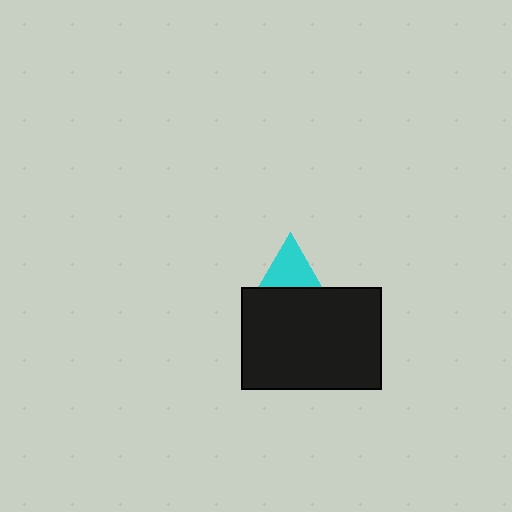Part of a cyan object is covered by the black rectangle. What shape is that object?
It is a triangle.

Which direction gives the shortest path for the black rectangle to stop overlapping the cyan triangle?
Moving down gives the shortest separation.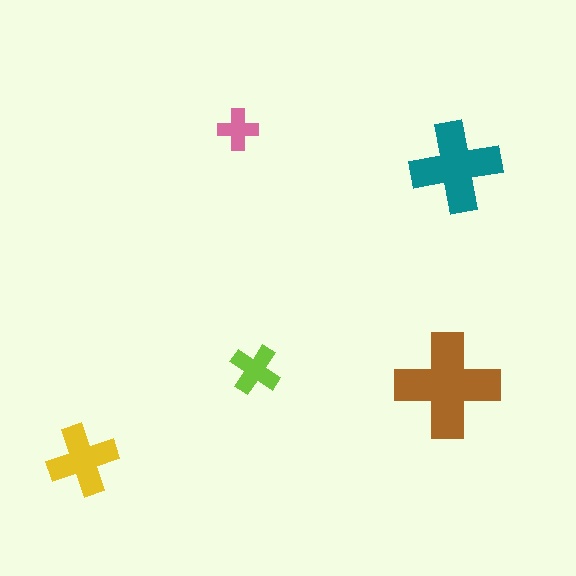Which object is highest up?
The pink cross is topmost.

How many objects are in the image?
There are 5 objects in the image.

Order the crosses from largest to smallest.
the brown one, the teal one, the yellow one, the lime one, the pink one.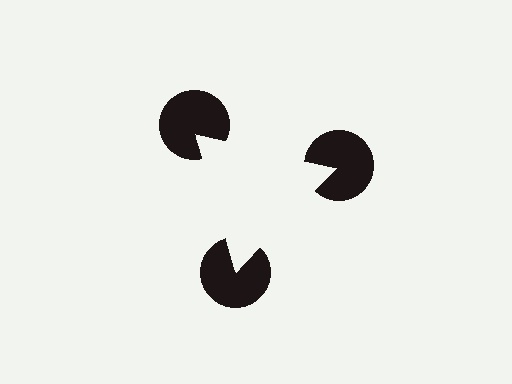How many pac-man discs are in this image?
There are 3 — one at each vertex of the illusory triangle.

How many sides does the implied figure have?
3 sides.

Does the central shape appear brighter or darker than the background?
It typically appears slightly brighter than the background, even though no actual brightness change is drawn.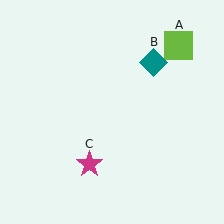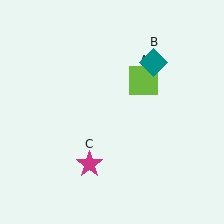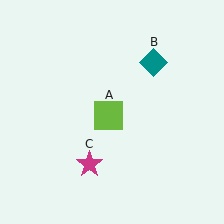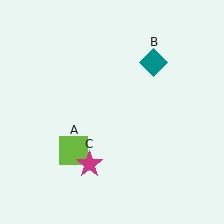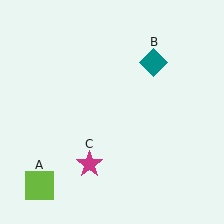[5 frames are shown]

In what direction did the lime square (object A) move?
The lime square (object A) moved down and to the left.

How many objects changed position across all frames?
1 object changed position: lime square (object A).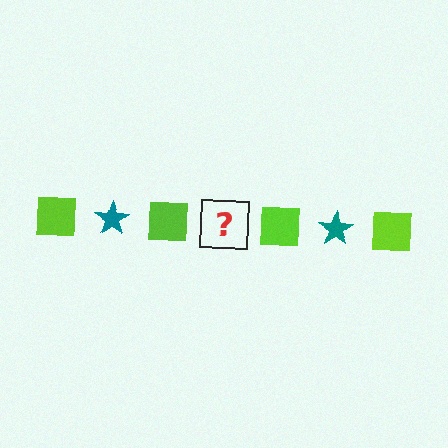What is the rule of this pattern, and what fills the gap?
The rule is that the pattern alternates between lime square and teal star. The gap should be filled with a teal star.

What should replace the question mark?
The question mark should be replaced with a teal star.